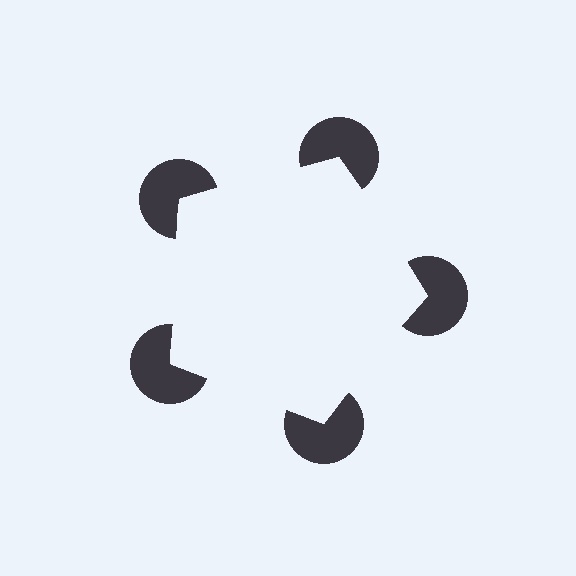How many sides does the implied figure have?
5 sides.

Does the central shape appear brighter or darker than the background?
It typically appears slightly brighter than the background, even though no actual brightness change is drawn.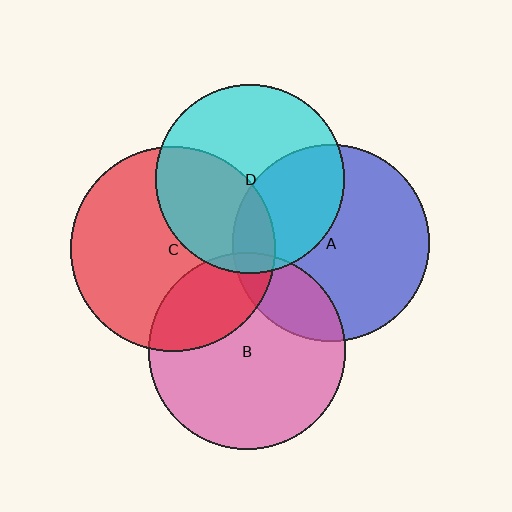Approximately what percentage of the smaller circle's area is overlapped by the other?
Approximately 5%.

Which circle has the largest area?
Circle C (red).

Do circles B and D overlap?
Yes.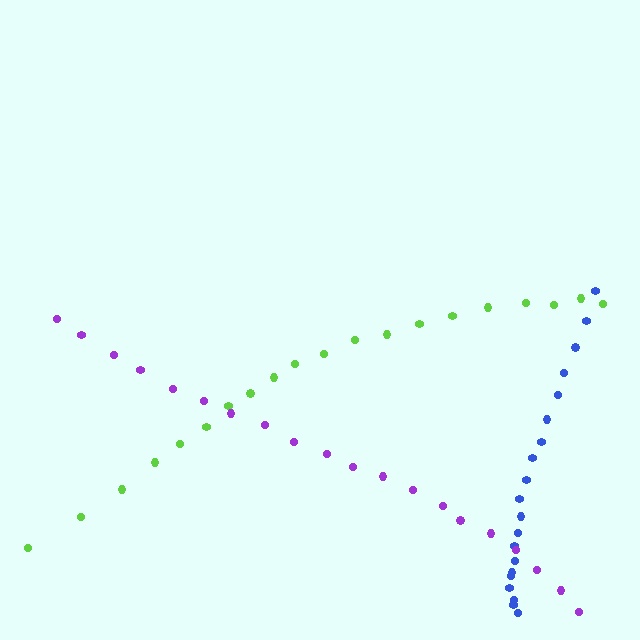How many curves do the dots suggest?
There are 3 distinct paths.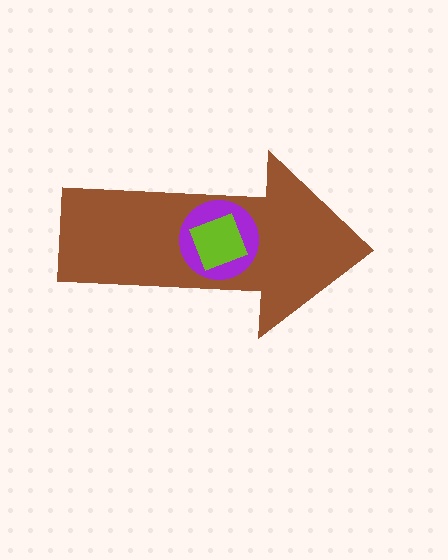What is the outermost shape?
The brown arrow.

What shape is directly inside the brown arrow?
The purple circle.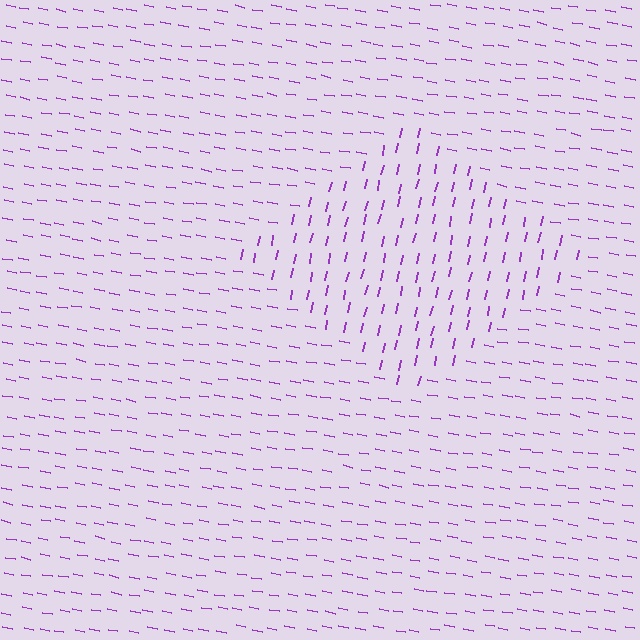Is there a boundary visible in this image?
Yes, there is a texture boundary formed by a change in line orientation.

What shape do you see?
I see a diamond.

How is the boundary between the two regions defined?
The boundary is defined purely by a change in line orientation (approximately 89 degrees difference). All lines are the same color and thickness.